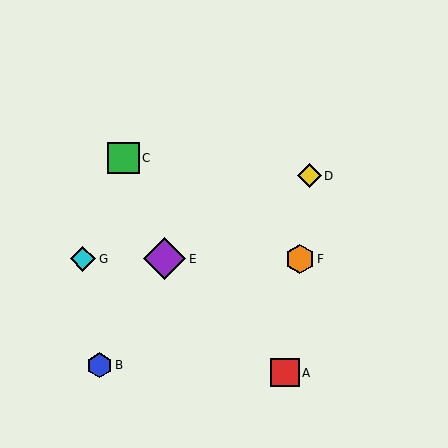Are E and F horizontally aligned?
Yes, both are at y≈259.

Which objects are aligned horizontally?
Objects E, F, G are aligned horizontally.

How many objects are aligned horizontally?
3 objects (E, F, G) are aligned horizontally.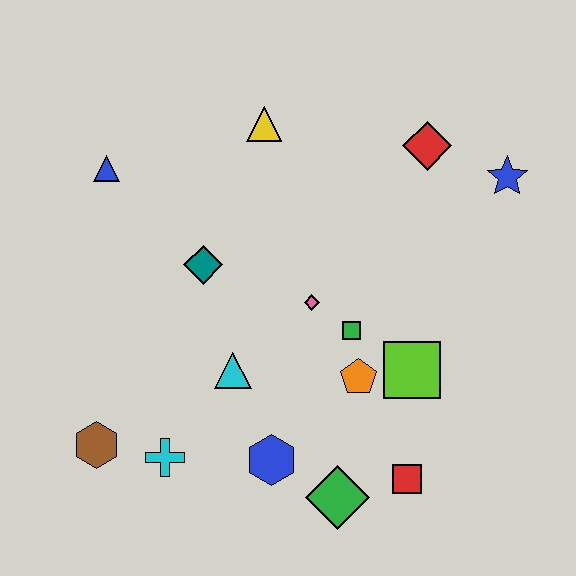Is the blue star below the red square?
No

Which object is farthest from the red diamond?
The brown hexagon is farthest from the red diamond.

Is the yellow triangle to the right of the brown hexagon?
Yes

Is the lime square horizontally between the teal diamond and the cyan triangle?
No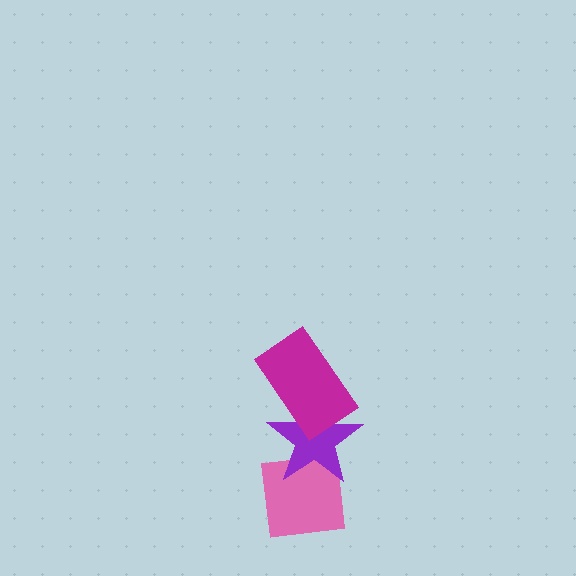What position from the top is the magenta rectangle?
The magenta rectangle is 1st from the top.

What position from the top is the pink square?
The pink square is 3rd from the top.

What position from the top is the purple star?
The purple star is 2nd from the top.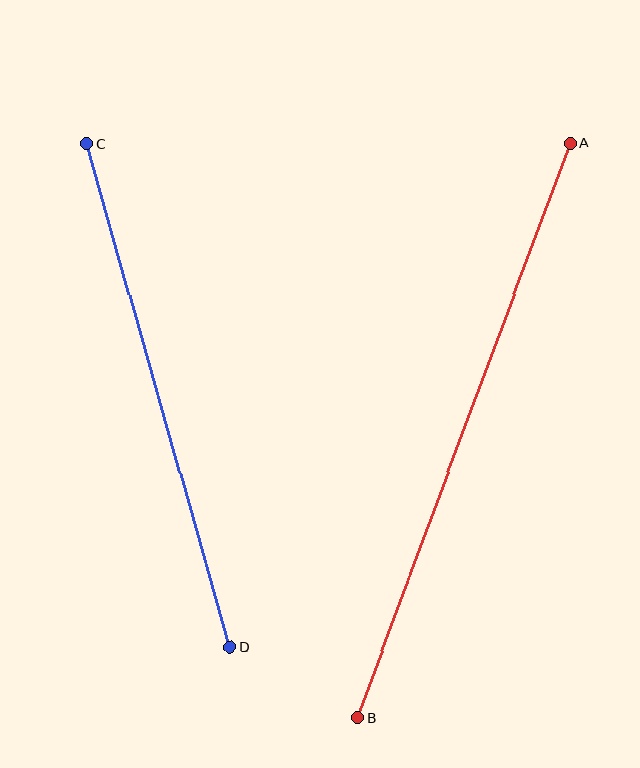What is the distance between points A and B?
The distance is approximately 613 pixels.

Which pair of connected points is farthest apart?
Points A and B are farthest apart.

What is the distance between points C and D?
The distance is approximately 524 pixels.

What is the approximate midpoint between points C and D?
The midpoint is at approximately (158, 396) pixels.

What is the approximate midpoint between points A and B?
The midpoint is at approximately (464, 430) pixels.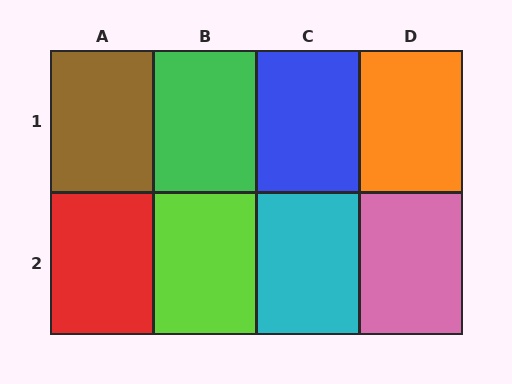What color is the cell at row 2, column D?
Pink.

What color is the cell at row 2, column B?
Lime.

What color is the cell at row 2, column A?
Red.